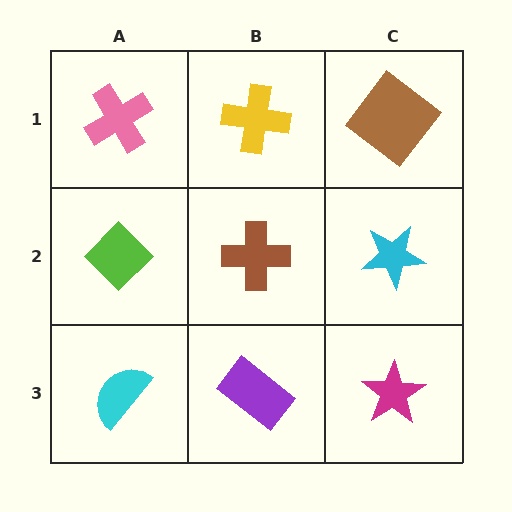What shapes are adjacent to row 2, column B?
A yellow cross (row 1, column B), a purple rectangle (row 3, column B), a lime diamond (row 2, column A), a cyan star (row 2, column C).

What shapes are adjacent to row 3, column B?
A brown cross (row 2, column B), a cyan semicircle (row 3, column A), a magenta star (row 3, column C).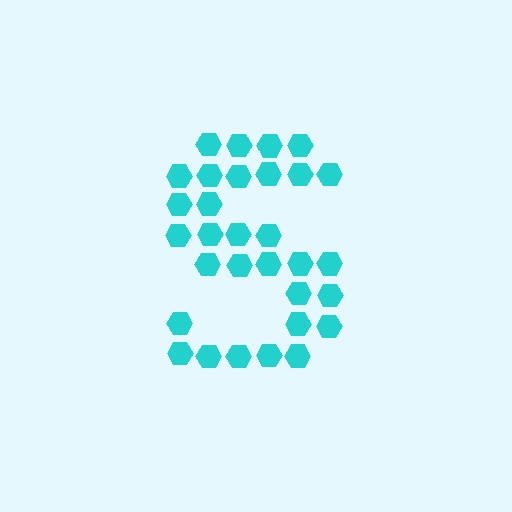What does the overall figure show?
The overall figure shows the letter S.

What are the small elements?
The small elements are hexagons.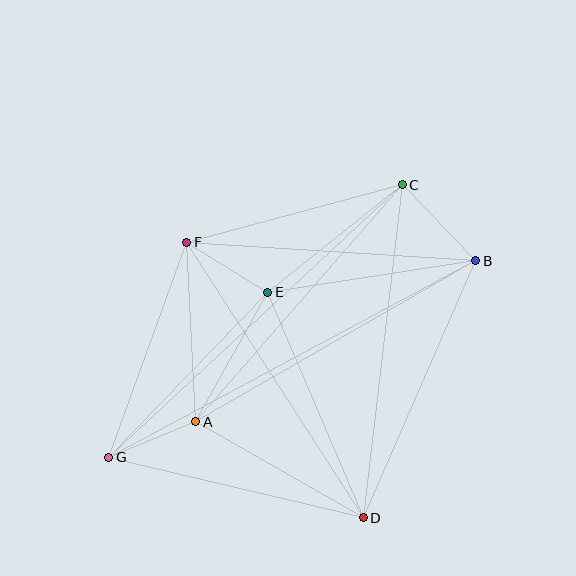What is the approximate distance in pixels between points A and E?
The distance between A and E is approximately 148 pixels.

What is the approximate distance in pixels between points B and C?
The distance between B and C is approximately 106 pixels.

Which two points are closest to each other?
Points A and G are closest to each other.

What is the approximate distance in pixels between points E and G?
The distance between E and G is approximately 229 pixels.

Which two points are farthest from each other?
Points B and G are farthest from each other.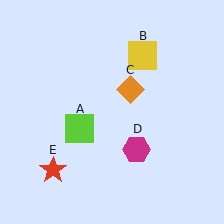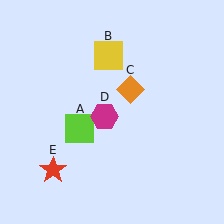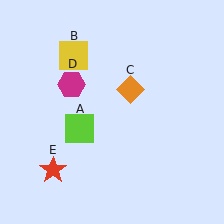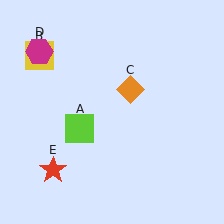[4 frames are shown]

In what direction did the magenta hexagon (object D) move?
The magenta hexagon (object D) moved up and to the left.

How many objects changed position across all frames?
2 objects changed position: yellow square (object B), magenta hexagon (object D).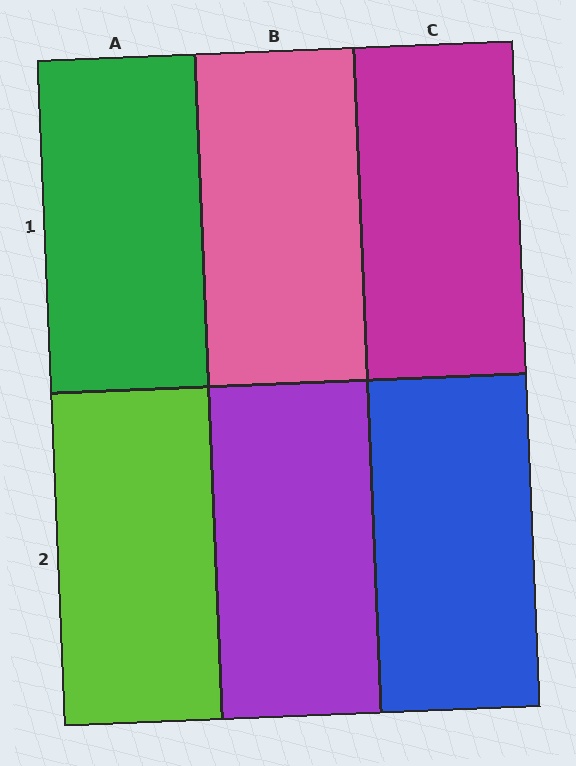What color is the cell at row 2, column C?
Blue.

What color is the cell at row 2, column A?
Lime.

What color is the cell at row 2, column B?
Purple.